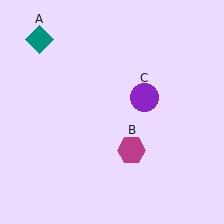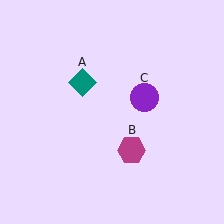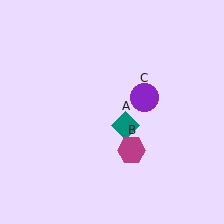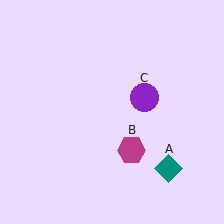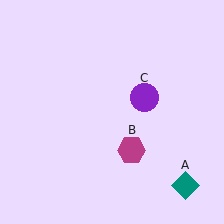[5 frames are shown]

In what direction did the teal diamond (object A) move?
The teal diamond (object A) moved down and to the right.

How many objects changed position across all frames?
1 object changed position: teal diamond (object A).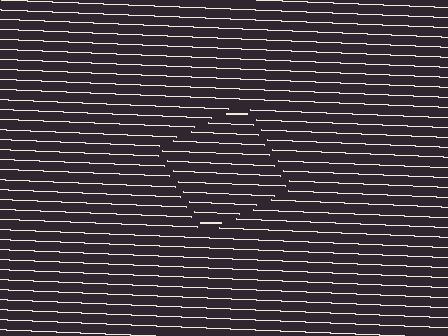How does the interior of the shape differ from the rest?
The interior of the shape contains the same grating, shifted by half a period — the contour is defined by the phase discontinuity where line-ends from the inner and outer gratings abut.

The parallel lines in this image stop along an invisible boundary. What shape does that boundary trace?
An illusory square. The interior of the shape contains the same grating, shifted by half a period — the contour is defined by the phase discontinuity where line-ends from the inner and outer gratings abut.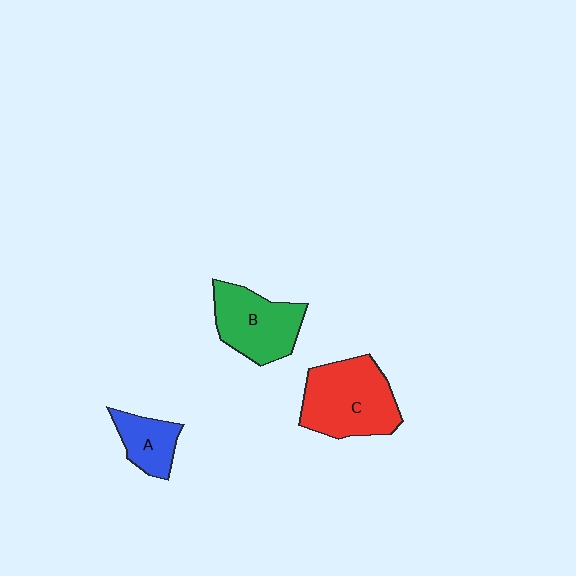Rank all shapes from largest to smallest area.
From largest to smallest: C (red), B (green), A (blue).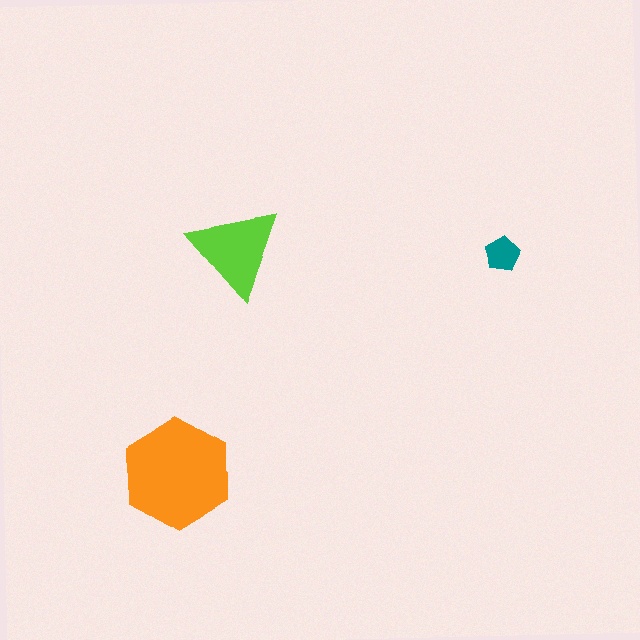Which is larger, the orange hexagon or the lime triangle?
The orange hexagon.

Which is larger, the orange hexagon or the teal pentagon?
The orange hexagon.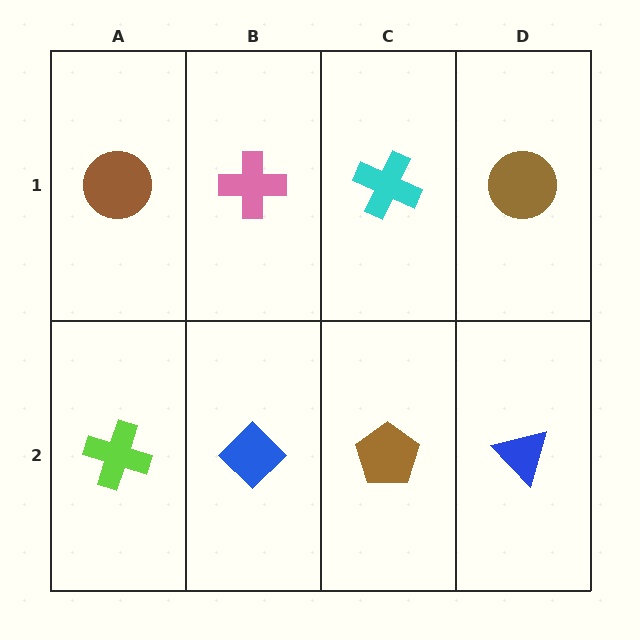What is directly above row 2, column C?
A cyan cross.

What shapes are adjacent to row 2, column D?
A brown circle (row 1, column D), a brown pentagon (row 2, column C).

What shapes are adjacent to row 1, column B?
A blue diamond (row 2, column B), a brown circle (row 1, column A), a cyan cross (row 1, column C).